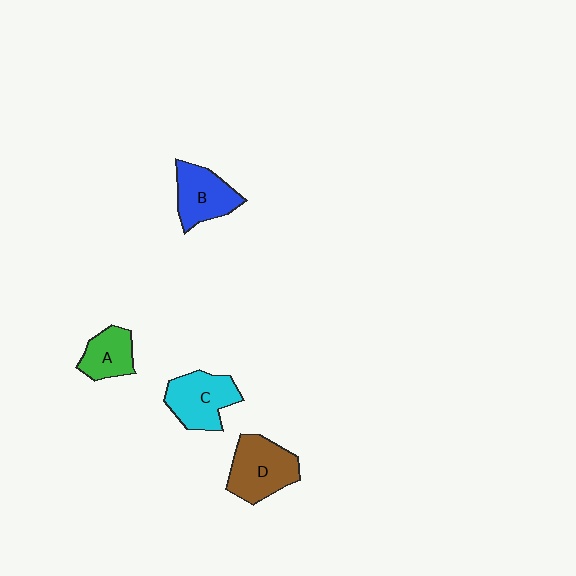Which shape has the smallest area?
Shape A (green).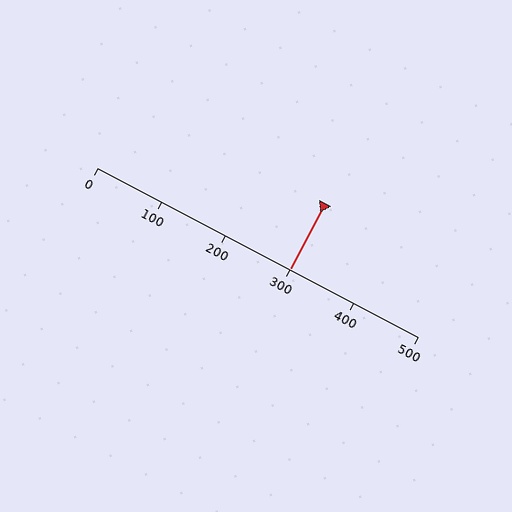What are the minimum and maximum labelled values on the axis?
The axis runs from 0 to 500.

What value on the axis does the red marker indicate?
The marker indicates approximately 300.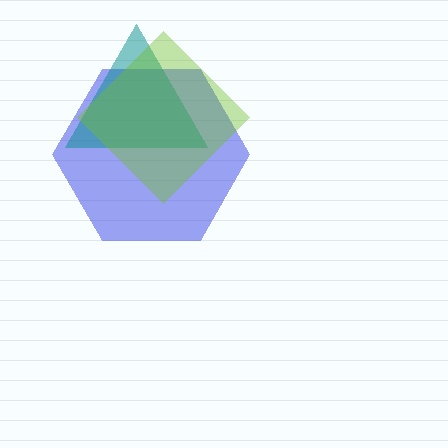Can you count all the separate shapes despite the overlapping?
Yes, there are 3 separate shapes.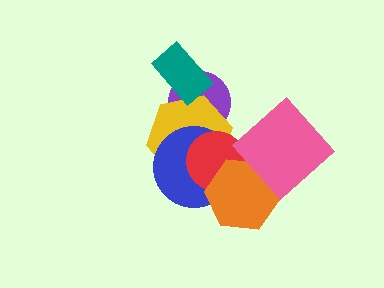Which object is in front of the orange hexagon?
The pink diamond is in front of the orange hexagon.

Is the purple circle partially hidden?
Yes, it is partially covered by another shape.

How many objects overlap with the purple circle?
2 objects overlap with the purple circle.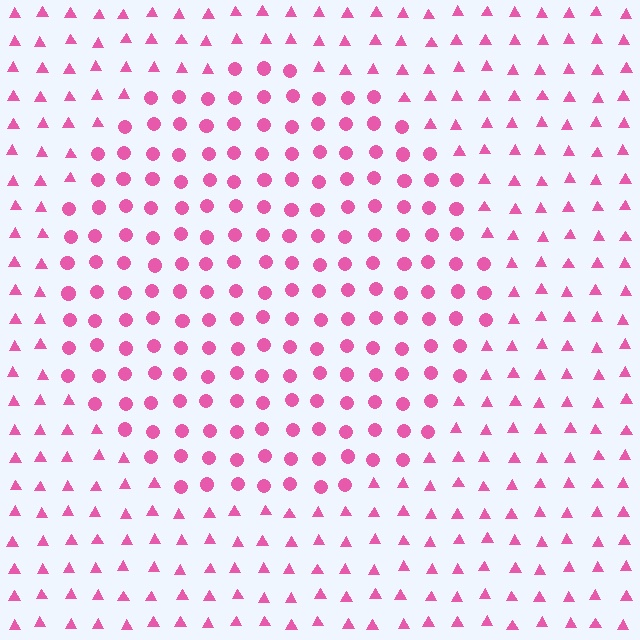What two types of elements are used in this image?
The image uses circles inside the circle region and triangles outside it.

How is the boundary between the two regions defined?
The boundary is defined by a change in element shape: circles inside vs. triangles outside. All elements share the same color and spacing.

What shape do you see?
I see a circle.